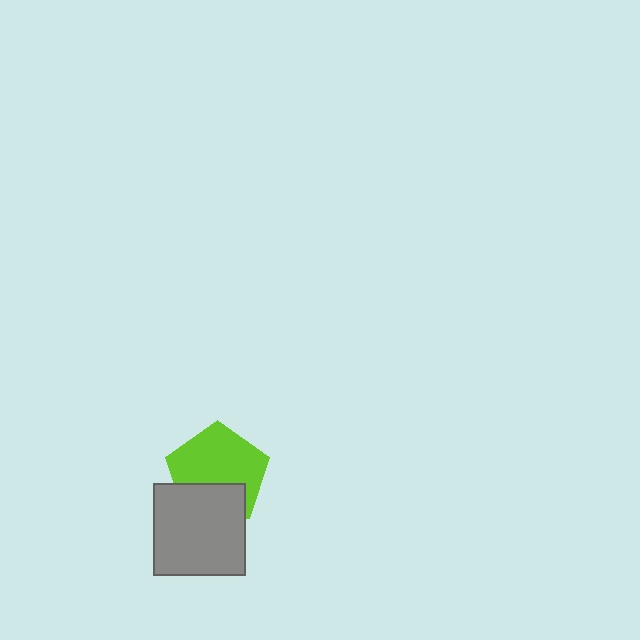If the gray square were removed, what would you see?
You would see the complete lime pentagon.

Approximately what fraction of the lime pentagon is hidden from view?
Roughly 33% of the lime pentagon is hidden behind the gray square.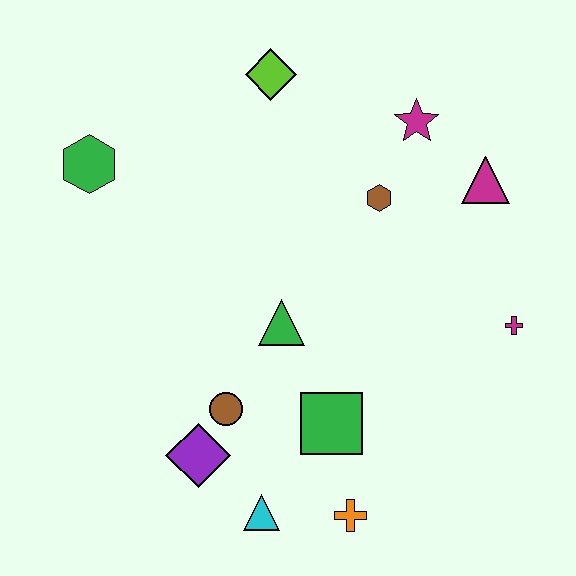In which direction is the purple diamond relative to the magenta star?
The purple diamond is below the magenta star.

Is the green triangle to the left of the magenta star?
Yes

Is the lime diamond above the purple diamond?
Yes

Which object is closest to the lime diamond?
The magenta star is closest to the lime diamond.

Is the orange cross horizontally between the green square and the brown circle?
No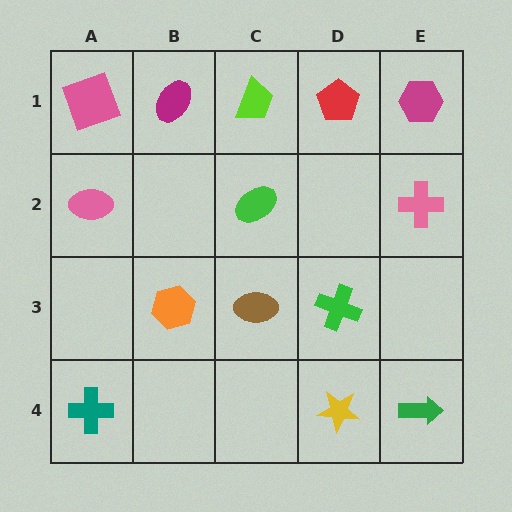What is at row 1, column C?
A lime trapezoid.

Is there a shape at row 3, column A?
No, that cell is empty.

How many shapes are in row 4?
3 shapes.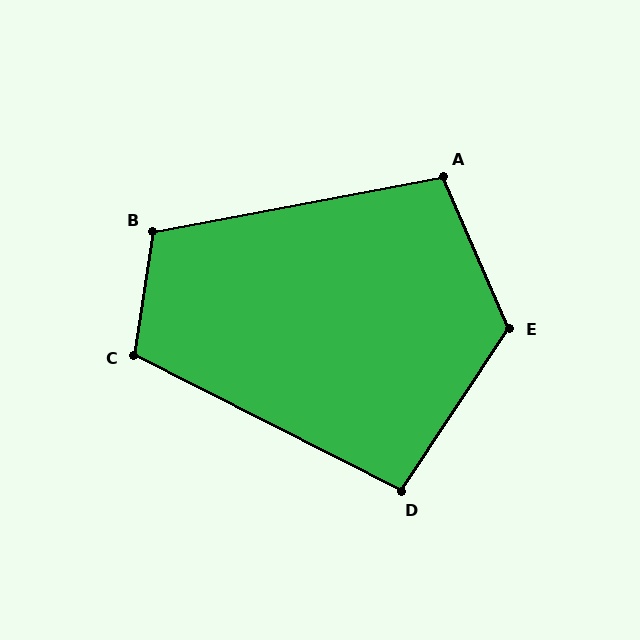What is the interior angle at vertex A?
Approximately 103 degrees (obtuse).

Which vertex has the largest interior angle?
E, at approximately 123 degrees.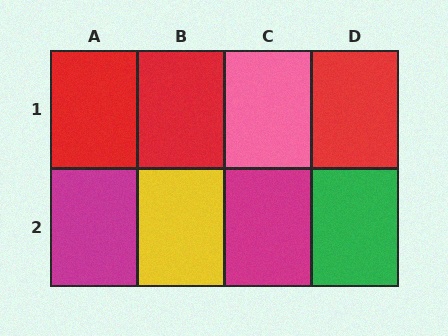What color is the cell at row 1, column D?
Red.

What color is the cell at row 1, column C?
Pink.